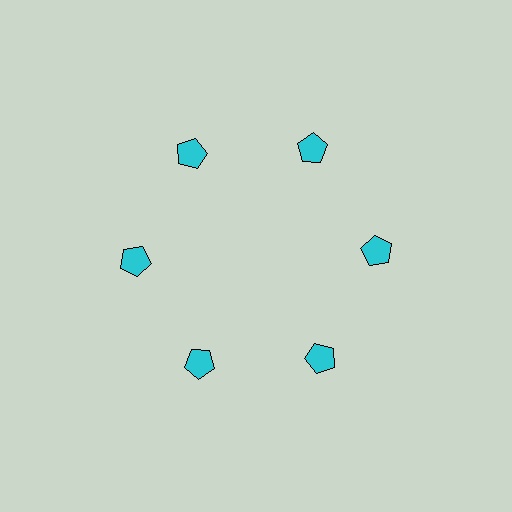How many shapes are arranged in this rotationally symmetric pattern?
There are 6 shapes, arranged in 6 groups of 1.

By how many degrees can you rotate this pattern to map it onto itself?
The pattern maps onto itself every 60 degrees of rotation.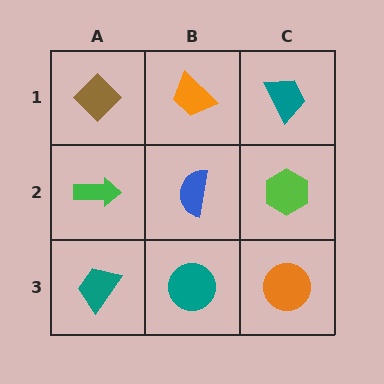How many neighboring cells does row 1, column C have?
2.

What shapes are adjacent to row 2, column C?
A teal trapezoid (row 1, column C), an orange circle (row 3, column C), a blue semicircle (row 2, column B).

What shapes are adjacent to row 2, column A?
A brown diamond (row 1, column A), a teal trapezoid (row 3, column A), a blue semicircle (row 2, column B).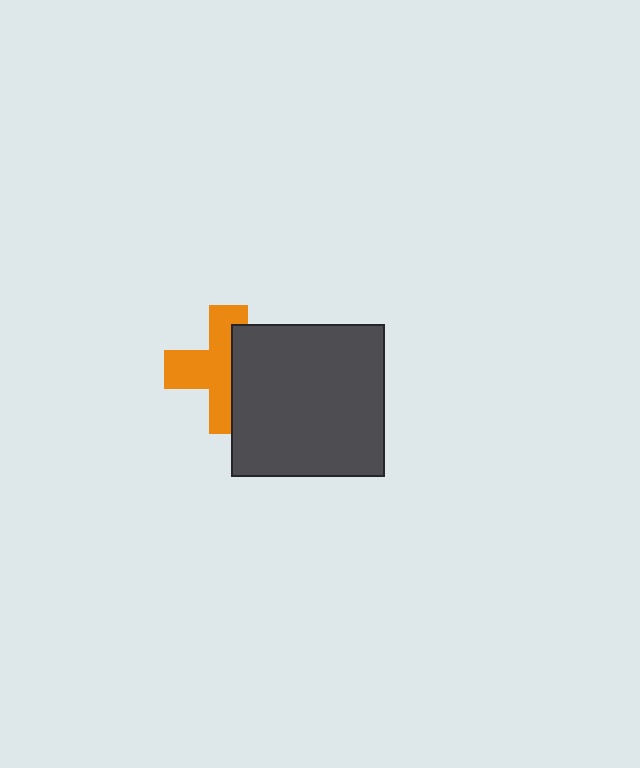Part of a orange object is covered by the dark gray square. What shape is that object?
It is a cross.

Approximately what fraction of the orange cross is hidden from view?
Roughly 42% of the orange cross is hidden behind the dark gray square.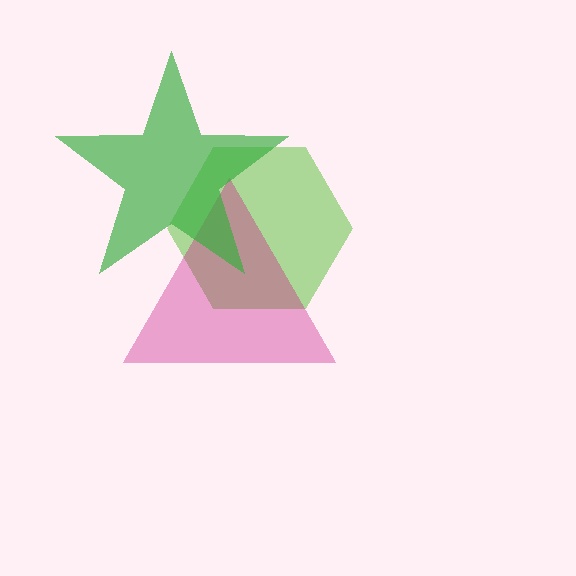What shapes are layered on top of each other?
The layered shapes are: a lime hexagon, a magenta triangle, a green star.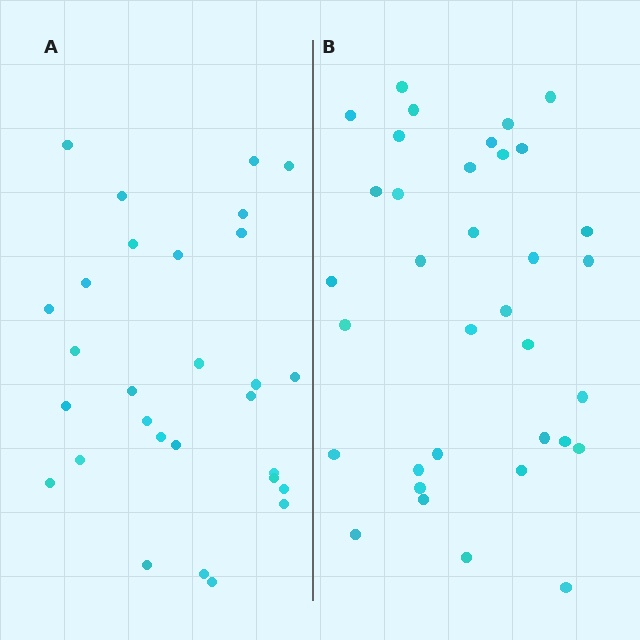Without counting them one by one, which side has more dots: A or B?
Region B (the right region) has more dots.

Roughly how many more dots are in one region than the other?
Region B has about 6 more dots than region A.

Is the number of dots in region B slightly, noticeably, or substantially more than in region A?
Region B has only slightly more — the two regions are fairly close. The ratio is roughly 1.2 to 1.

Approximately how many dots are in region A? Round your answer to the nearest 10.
About 30 dots. (The exact count is 29, which rounds to 30.)